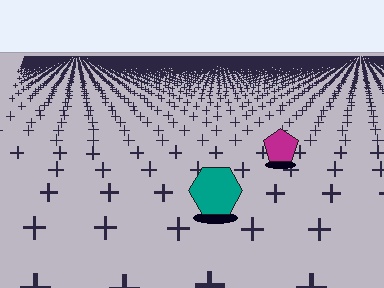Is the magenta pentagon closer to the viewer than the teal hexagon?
No. The teal hexagon is closer — you can tell from the texture gradient: the ground texture is coarser near it.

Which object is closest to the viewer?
The teal hexagon is closest. The texture marks near it are larger and more spread out.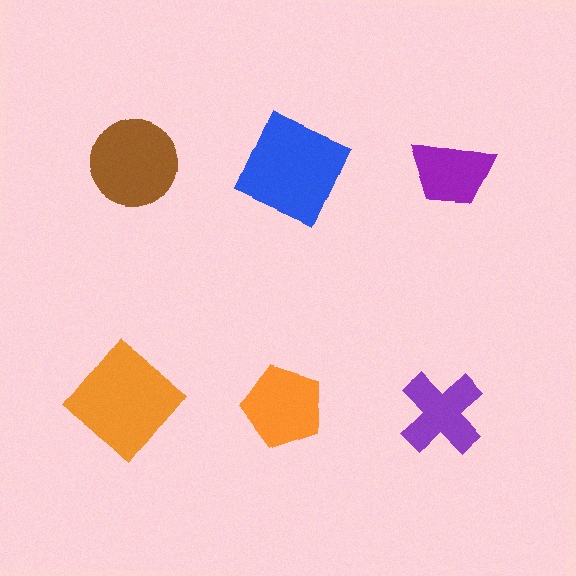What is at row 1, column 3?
A purple trapezoid.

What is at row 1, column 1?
A brown circle.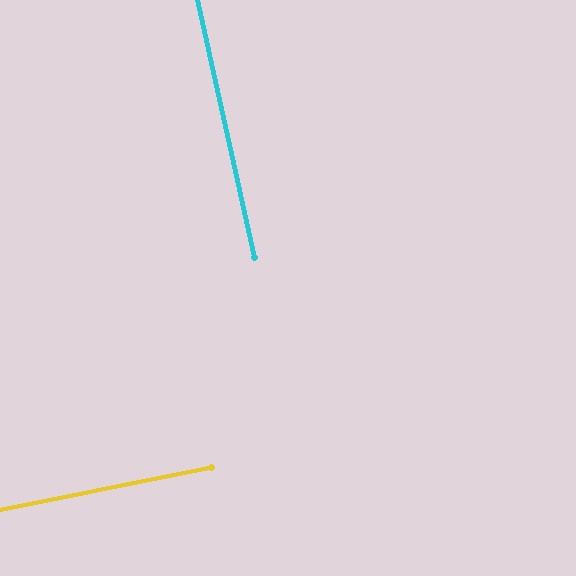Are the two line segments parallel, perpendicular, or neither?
Perpendicular — they meet at approximately 89°.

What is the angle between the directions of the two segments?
Approximately 89 degrees.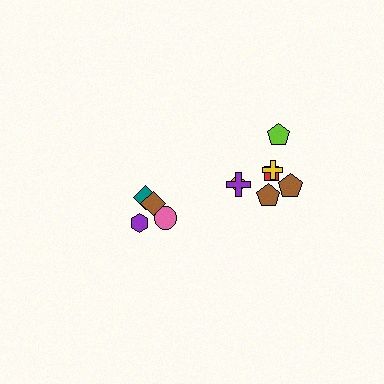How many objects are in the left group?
There are 4 objects.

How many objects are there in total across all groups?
There are 11 objects.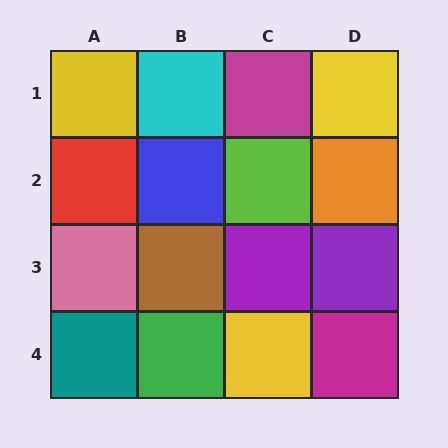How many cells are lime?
1 cell is lime.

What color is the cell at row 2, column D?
Orange.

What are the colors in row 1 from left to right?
Yellow, cyan, magenta, yellow.